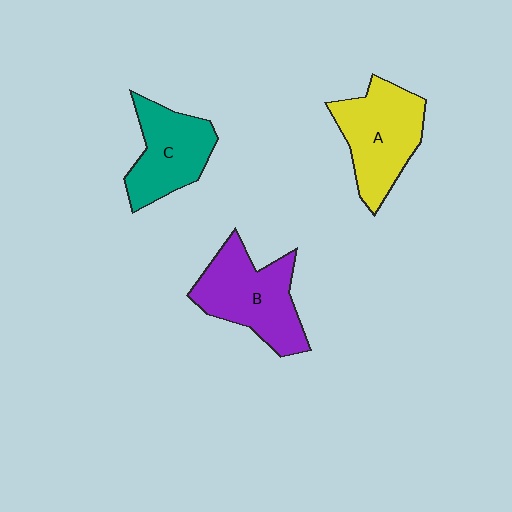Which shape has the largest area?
Shape B (purple).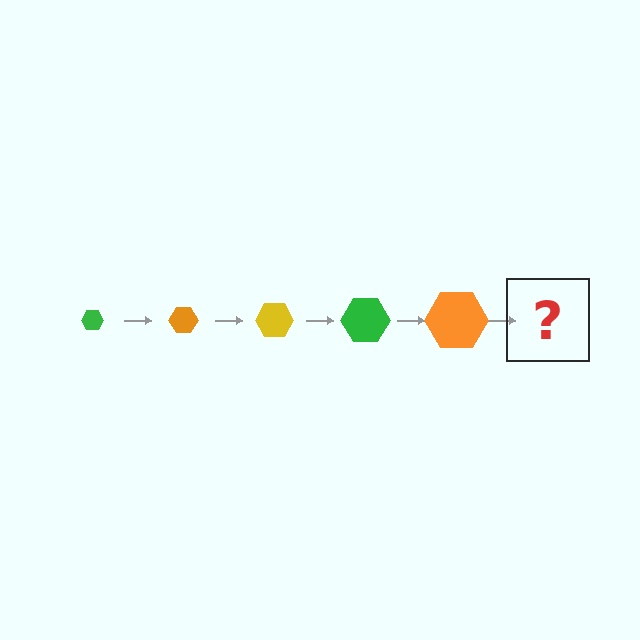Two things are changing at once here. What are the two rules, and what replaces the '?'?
The two rules are that the hexagon grows larger each step and the color cycles through green, orange, and yellow. The '?' should be a yellow hexagon, larger than the previous one.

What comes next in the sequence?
The next element should be a yellow hexagon, larger than the previous one.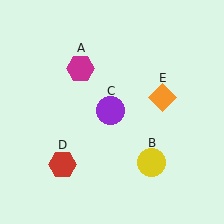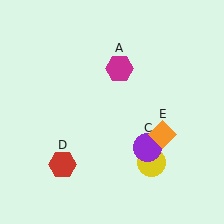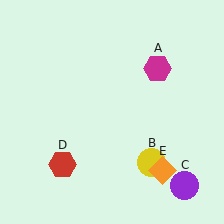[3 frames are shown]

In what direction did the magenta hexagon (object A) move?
The magenta hexagon (object A) moved right.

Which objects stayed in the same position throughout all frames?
Yellow circle (object B) and red hexagon (object D) remained stationary.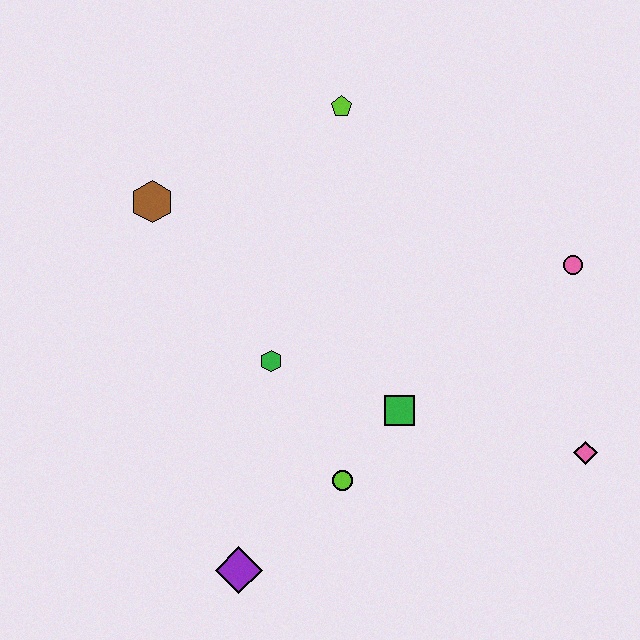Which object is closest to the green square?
The lime circle is closest to the green square.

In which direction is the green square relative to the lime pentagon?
The green square is below the lime pentagon.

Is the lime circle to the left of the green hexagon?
No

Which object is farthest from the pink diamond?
The brown hexagon is farthest from the pink diamond.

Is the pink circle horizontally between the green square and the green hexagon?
No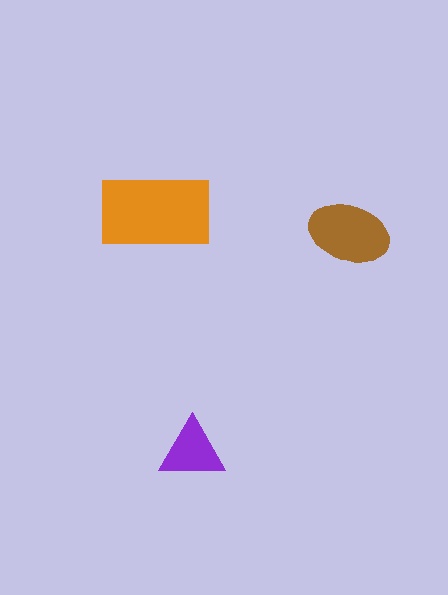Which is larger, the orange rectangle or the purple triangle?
The orange rectangle.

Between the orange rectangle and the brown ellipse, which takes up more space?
The orange rectangle.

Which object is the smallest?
The purple triangle.